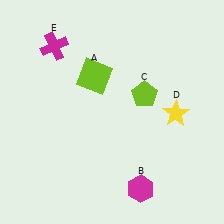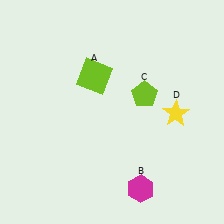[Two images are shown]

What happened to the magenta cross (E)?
The magenta cross (E) was removed in Image 2. It was in the top-left area of Image 1.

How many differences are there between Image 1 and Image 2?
There is 1 difference between the two images.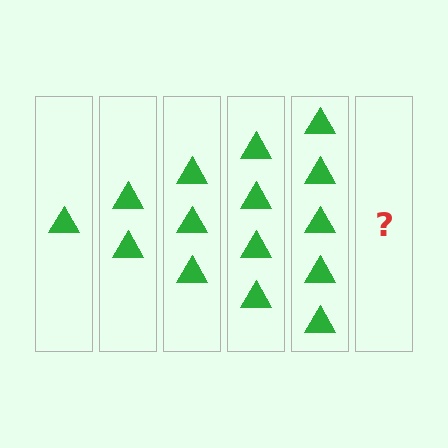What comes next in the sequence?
The next element should be 6 triangles.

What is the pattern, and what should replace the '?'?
The pattern is that each step adds one more triangle. The '?' should be 6 triangles.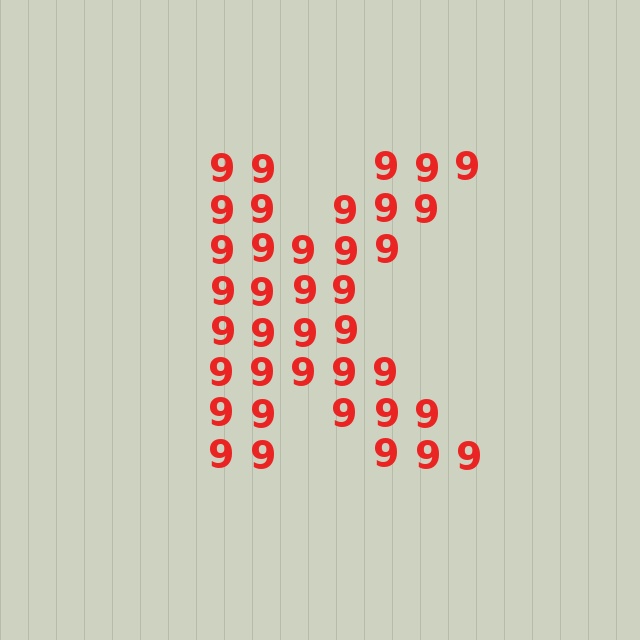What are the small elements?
The small elements are digit 9's.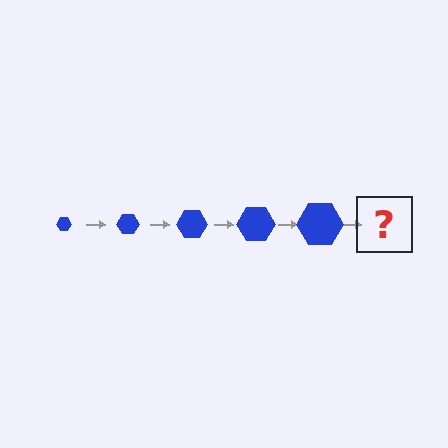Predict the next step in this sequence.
The next step is a blue hexagon, larger than the previous one.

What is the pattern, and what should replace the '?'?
The pattern is that the hexagon gets progressively larger each step. The '?' should be a blue hexagon, larger than the previous one.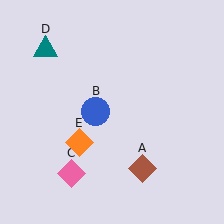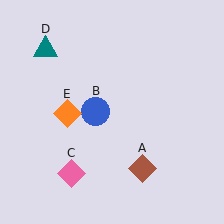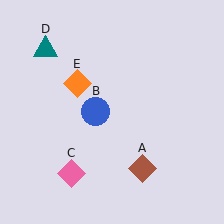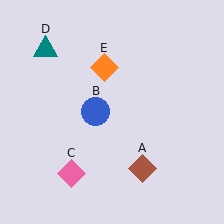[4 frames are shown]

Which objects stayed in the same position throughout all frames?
Brown diamond (object A) and blue circle (object B) and pink diamond (object C) and teal triangle (object D) remained stationary.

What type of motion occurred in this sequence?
The orange diamond (object E) rotated clockwise around the center of the scene.